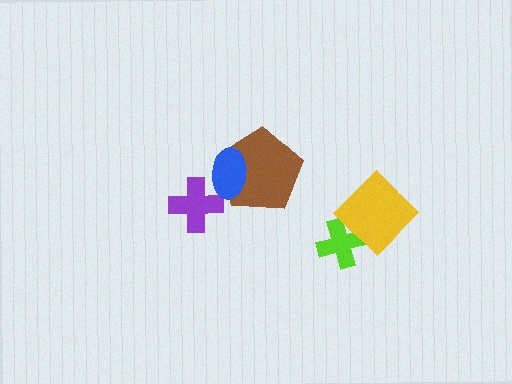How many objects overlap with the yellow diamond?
1 object overlaps with the yellow diamond.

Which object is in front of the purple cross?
The blue ellipse is in front of the purple cross.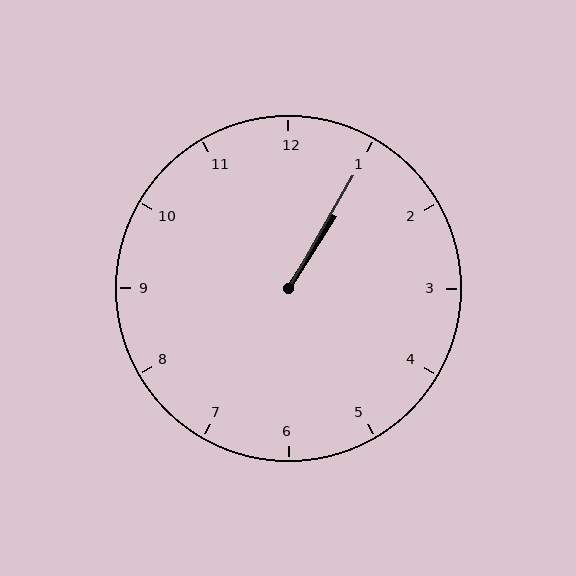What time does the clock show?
1:05.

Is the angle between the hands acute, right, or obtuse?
It is acute.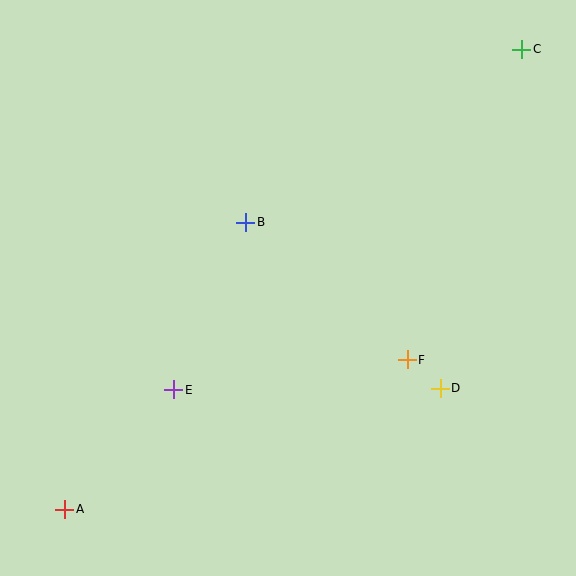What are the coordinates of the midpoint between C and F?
The midpoint between C and F is at (464, 205).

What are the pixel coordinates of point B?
Point B is at (246, 222).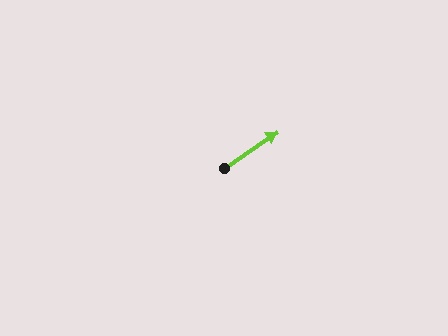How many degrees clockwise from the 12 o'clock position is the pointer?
Approximately 56 degrees.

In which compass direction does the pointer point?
Northeast.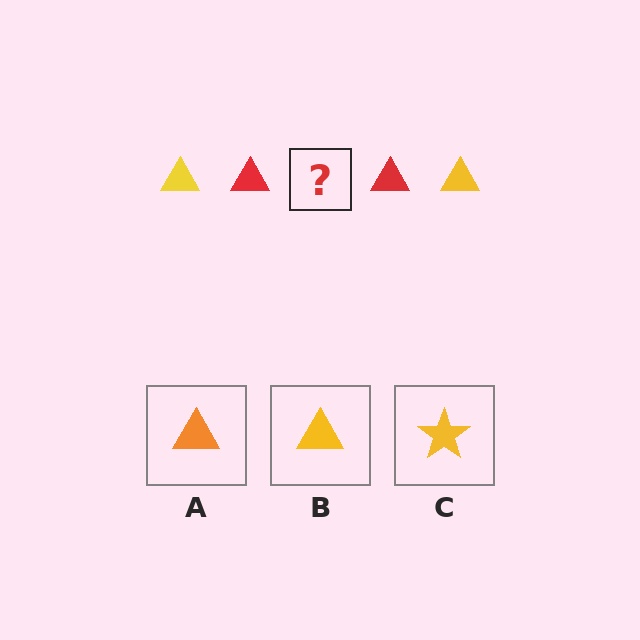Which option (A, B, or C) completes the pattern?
B.